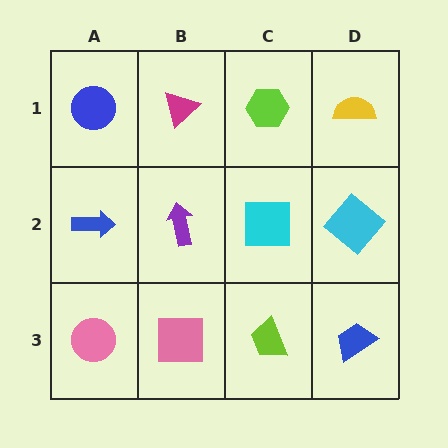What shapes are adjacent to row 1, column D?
A cyan diamond (row 2, column D), a lime hexagon (row 1, column C).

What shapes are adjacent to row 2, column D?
A yellow semicircle (row 1, column D), a blue trapezoid (row 3, column D), a cyan square (row 2, column C).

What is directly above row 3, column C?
A cyan square.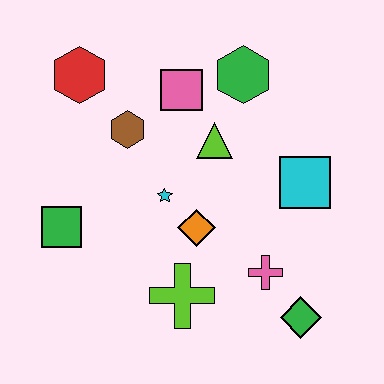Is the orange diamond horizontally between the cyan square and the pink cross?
No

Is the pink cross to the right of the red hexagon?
Yes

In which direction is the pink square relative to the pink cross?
The pink square is above the pink cross.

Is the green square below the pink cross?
No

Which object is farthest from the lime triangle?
The green diamond is farthest from the lime triangle.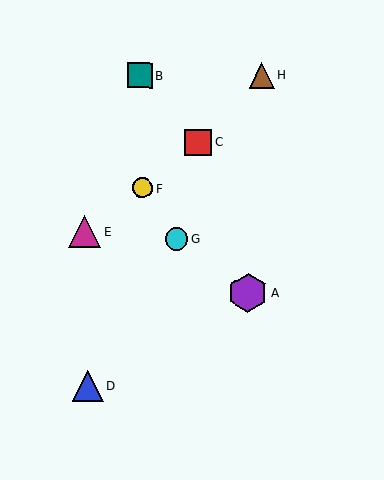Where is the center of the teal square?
The center of the teal square is at (140, 75).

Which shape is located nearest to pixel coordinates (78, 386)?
The blue triangle (labeled D) at (88, 386) is nearest to that location.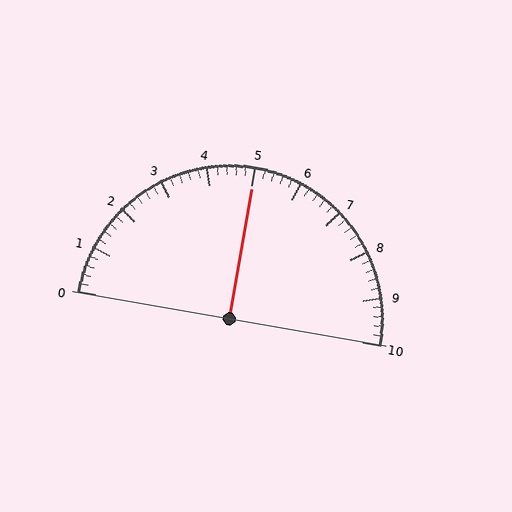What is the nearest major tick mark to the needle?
The nearest major tick mark is 5.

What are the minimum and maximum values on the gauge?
The gauge ranges from 0 to 10.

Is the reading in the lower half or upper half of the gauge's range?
The reading is in the upper half of the range (0 to 10).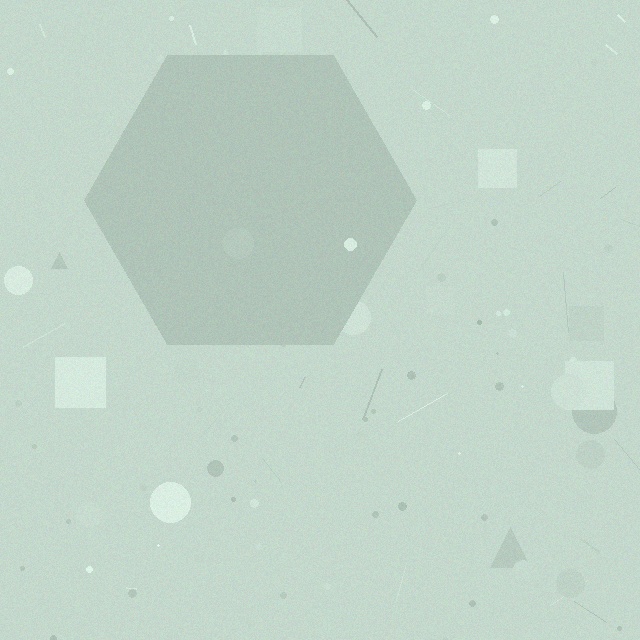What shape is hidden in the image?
A hexagon is hidden in the image.